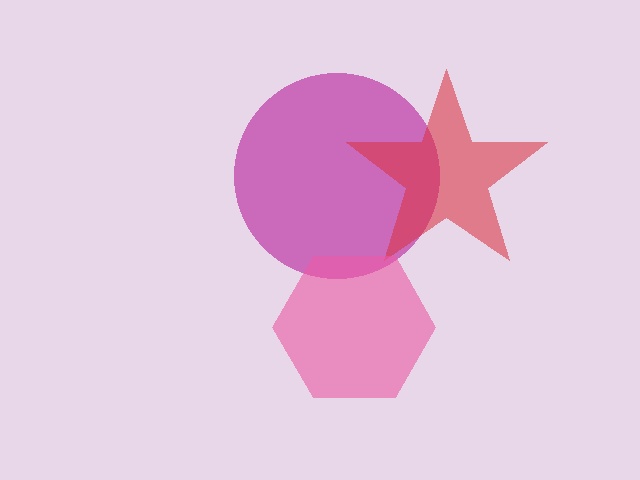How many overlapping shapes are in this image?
There are 3 overlapping shapes in the image.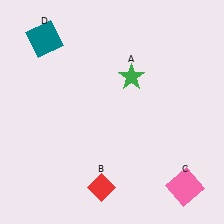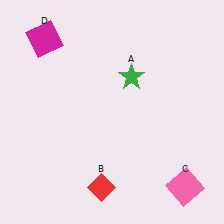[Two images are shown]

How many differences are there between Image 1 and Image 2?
There is 1 difference between the two images.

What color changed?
The square (D) changed from teal in Image 1 to magenta in Image 2.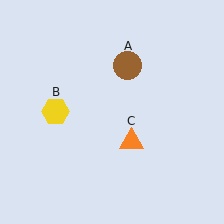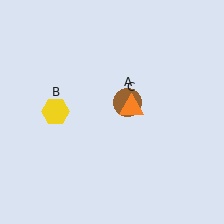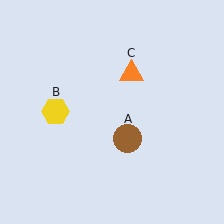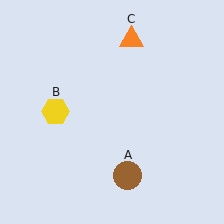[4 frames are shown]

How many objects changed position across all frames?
2 objects changed position: brown circle (object A), orange triangle (object C).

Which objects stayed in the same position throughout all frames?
Yellow hexagon (object B) remained stationary.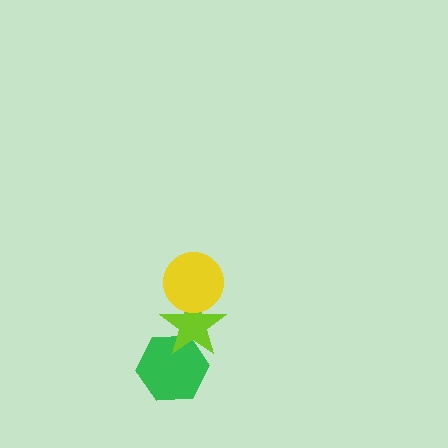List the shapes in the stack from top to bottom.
From top to bottom: the yellow circle, the lime star, the green hexagon.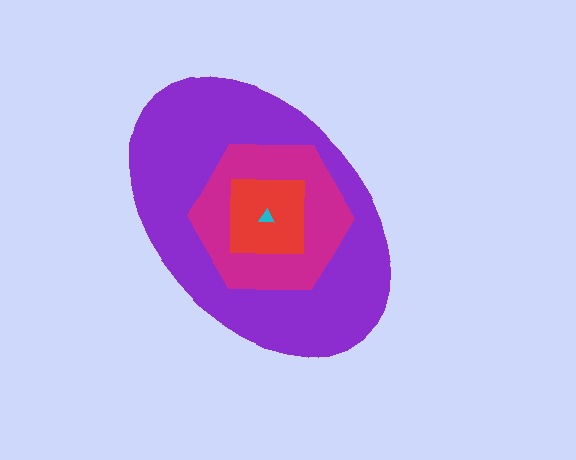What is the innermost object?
The cyan triangle.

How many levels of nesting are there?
4.